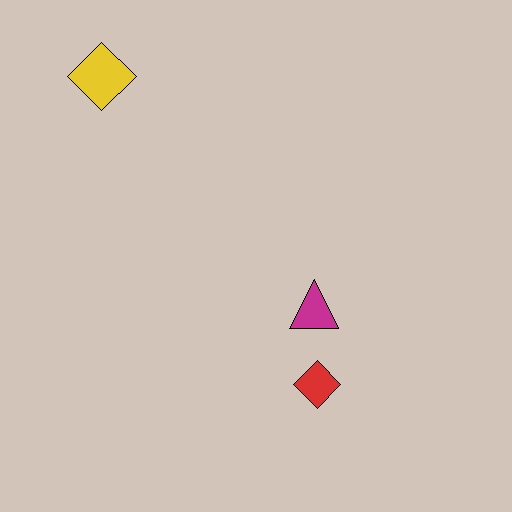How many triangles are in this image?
There is 1 triangle.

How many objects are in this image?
There are 3 objects.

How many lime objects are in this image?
There are no lime objects.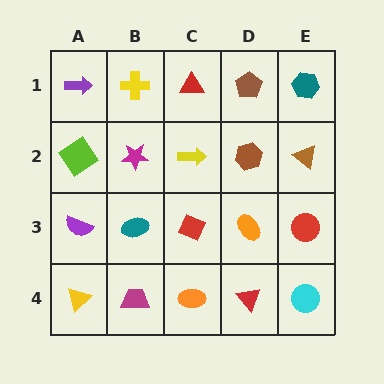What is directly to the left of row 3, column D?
A red diamond.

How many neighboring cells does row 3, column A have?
3.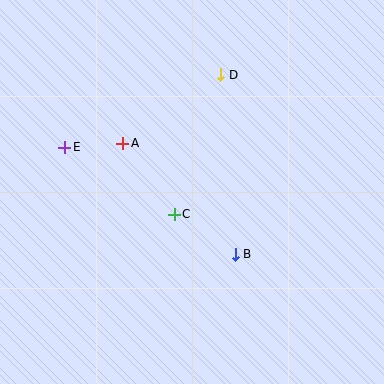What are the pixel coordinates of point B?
Point B is at (235, 254).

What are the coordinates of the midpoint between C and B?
The midpoint between C and B is at (205, 234).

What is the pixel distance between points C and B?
The distance between C and B is 73 pixels.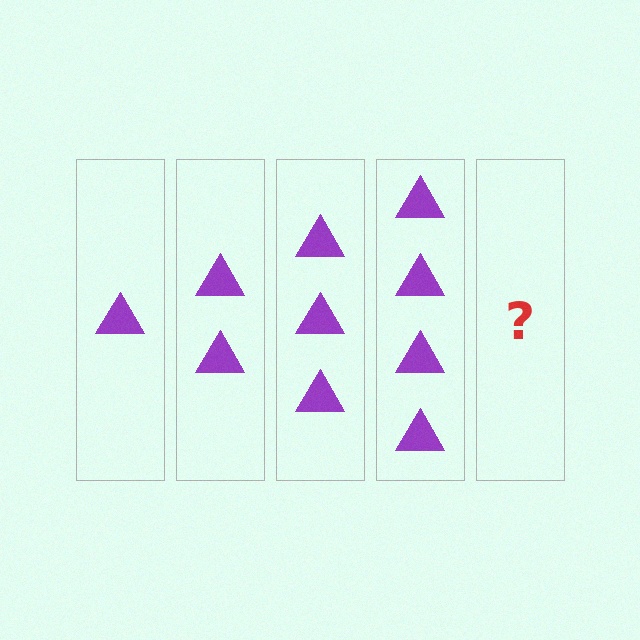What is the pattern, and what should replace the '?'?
The pattern is that each step adds one more triangle. The '?' should be 5 triangles.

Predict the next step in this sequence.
The next step is 5 triangles.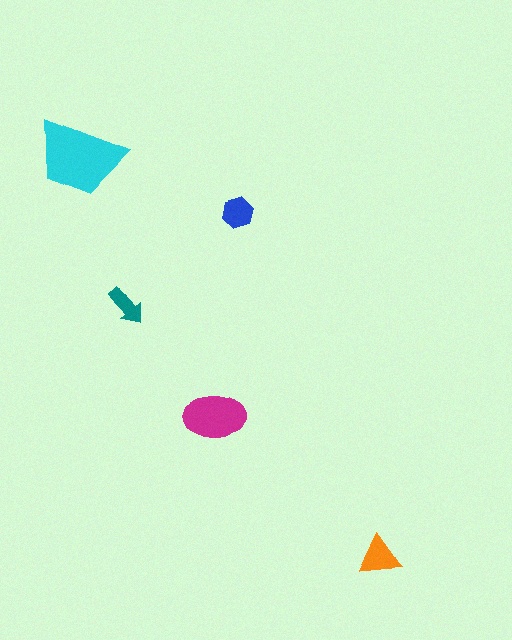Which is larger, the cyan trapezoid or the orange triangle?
The cyan trapezoid.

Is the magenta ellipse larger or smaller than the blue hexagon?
Larger.